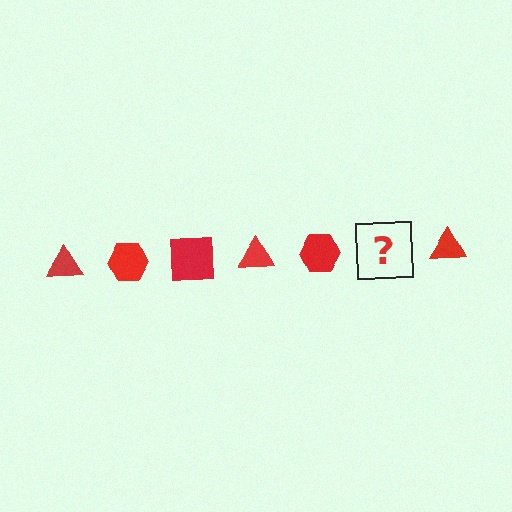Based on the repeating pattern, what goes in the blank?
The blank should be a red square.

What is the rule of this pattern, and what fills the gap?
The rule is that the pattern cycles through triangle, hexagon, square shapes in red. The gap should be filled with a red square.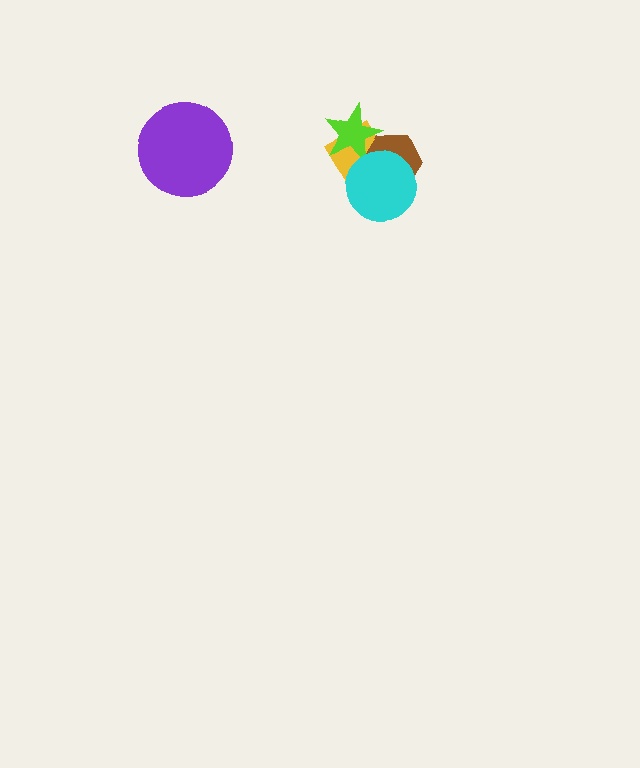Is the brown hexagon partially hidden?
Yes, it is partially covered by another shape.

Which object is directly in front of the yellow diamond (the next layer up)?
The brown hexagon is directly in front of the yellow diamond.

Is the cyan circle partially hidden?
No, no other shape covers it.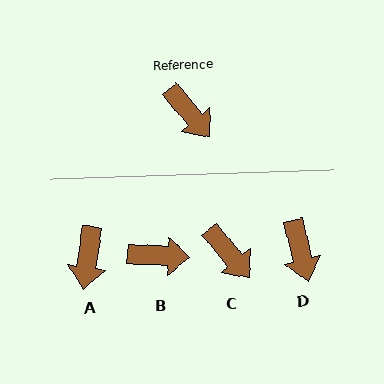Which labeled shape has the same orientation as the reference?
C.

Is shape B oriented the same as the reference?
No, it is off by about 47 degrees.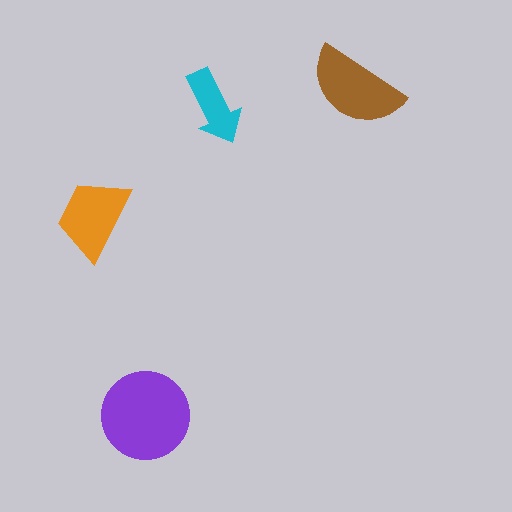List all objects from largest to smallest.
The purple circle, the brown semicircle, the orange trapezoid, the cyan arrow.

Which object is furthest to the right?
The brown semicircle is rightmost.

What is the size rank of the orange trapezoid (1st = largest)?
3rd.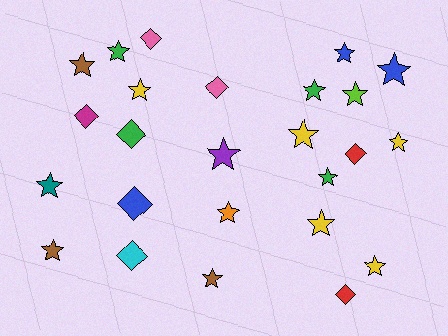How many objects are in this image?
There are 25 objects.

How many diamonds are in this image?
There are 8 diamonds.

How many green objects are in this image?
There are 4 green objects.